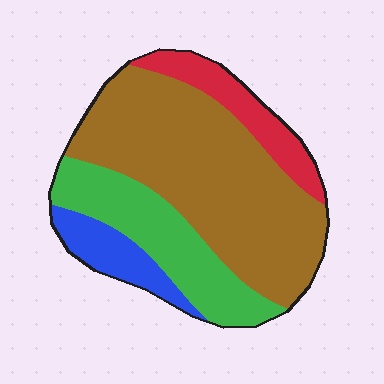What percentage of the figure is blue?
Blue covers around 10% of the figure.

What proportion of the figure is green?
Green takes up between a sixth and a third of the figure.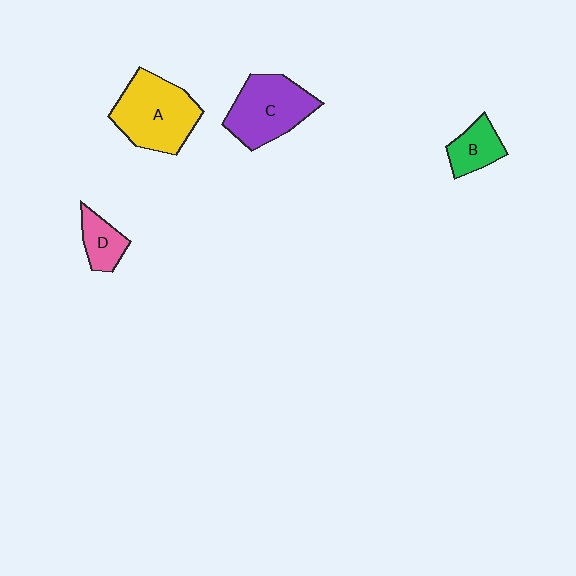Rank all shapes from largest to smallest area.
From largest to smallest: A (yellow), C (purple), B (green), D (pink).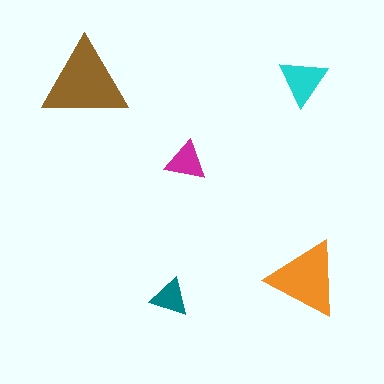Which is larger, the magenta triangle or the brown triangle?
The brown one.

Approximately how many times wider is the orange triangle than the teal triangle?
About 2 times wider.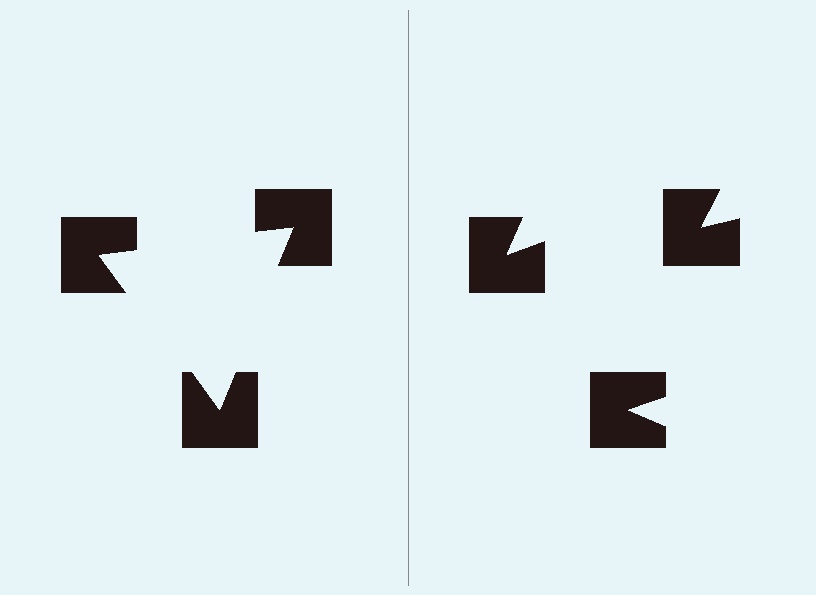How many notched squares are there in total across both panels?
6 — 3 on each side.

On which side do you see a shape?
An illusory triangle appears on the left side. On the right side the wedge cuts are rotated, so no coherent shape forms.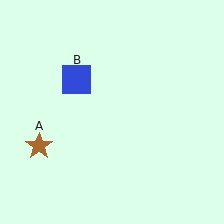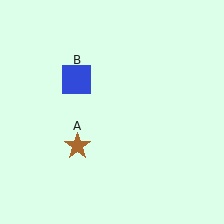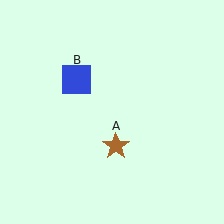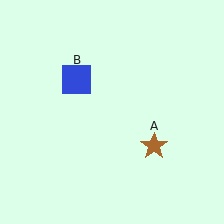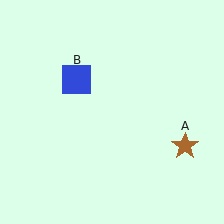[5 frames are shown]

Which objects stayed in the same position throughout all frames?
Blue square (object B) remained stationary.